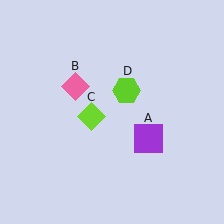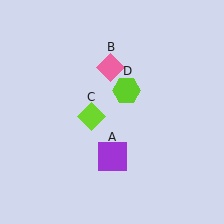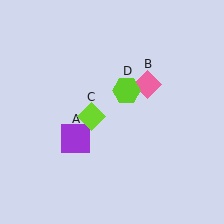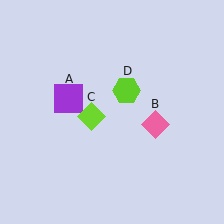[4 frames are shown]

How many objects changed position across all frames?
2 objects changed position: purple square (object A), pink diamond (object B).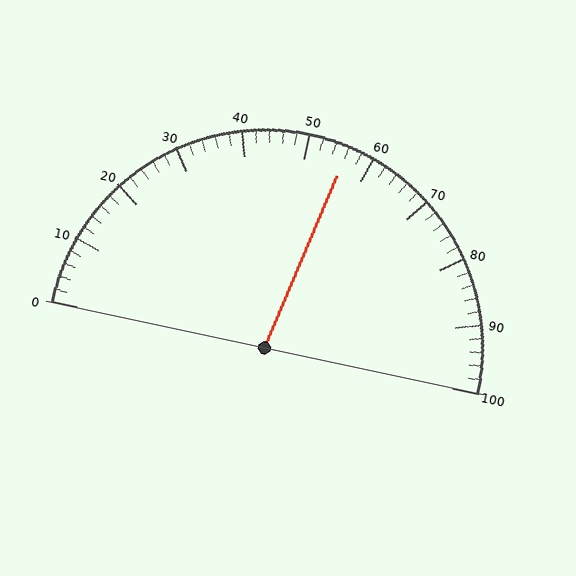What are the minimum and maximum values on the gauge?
The gauge ranges from 0 to 100.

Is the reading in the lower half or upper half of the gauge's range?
The reading is in the upper half of the range (0 to 100).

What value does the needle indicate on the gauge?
The needle indicates approximately 56.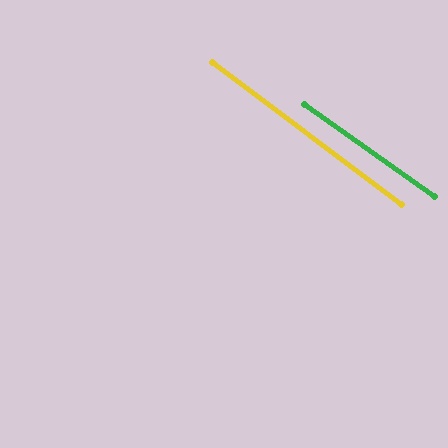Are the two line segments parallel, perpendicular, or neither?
Parallel — their directions differ by only 1.6°.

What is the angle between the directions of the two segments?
Approximately 2 degrees.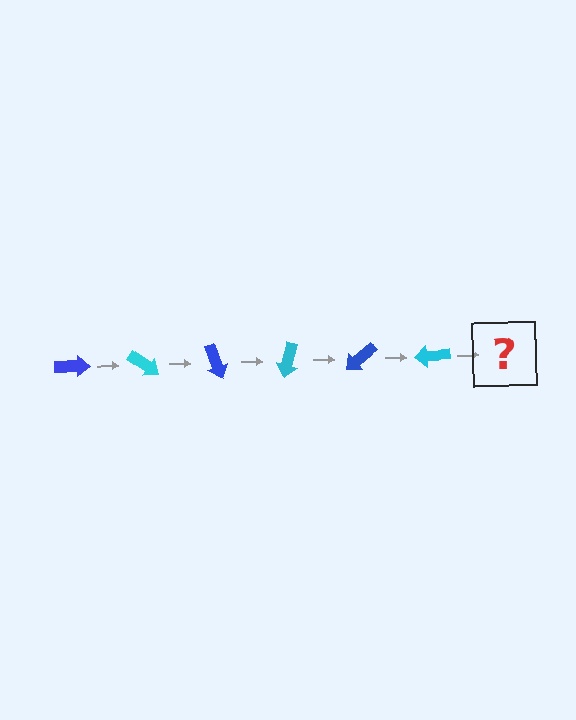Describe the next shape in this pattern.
It should be a blue arrow, rotated 210 degrees from the start.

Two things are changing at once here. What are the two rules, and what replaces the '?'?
The two rules are that it rotates 35 degrees each step and the color cycles through blue and cyan. The '?' should be a blue arrow, rotated 210 degrees from the start.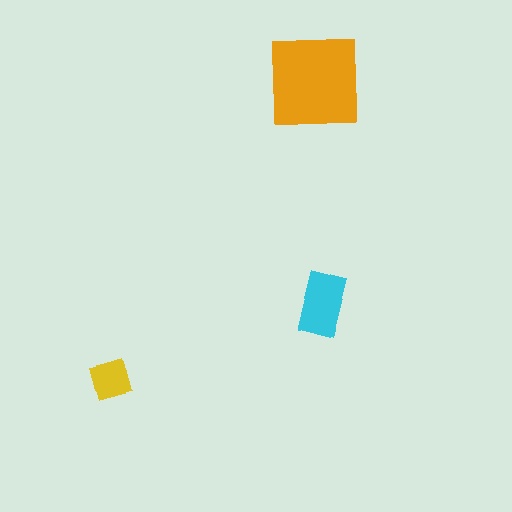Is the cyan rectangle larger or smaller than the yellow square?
Larger.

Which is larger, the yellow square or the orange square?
The orange square.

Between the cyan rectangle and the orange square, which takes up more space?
The orange square.